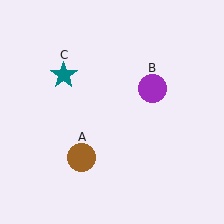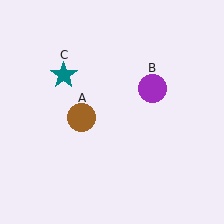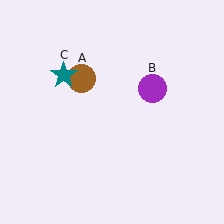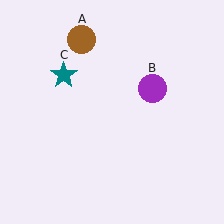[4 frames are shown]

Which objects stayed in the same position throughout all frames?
Purple circle (object B) and teal star (object C) remained stationary.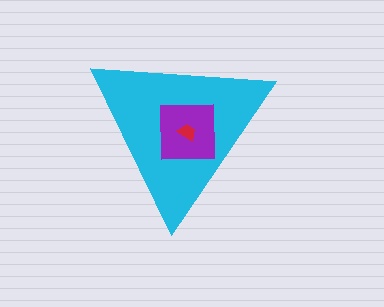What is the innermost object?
The red trapezoid.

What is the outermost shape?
The cyan triangle.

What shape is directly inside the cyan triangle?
The purple square.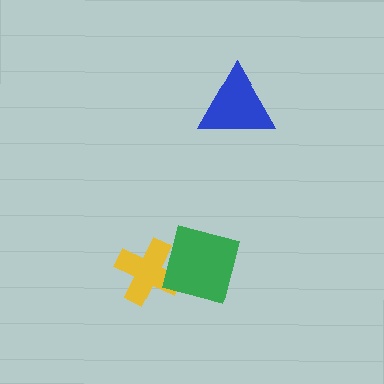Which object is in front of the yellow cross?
The green square is in front of the yellow cross.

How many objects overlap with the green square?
1 object overlaps with the green square.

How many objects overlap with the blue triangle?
0 objects overlap with the blue triangle.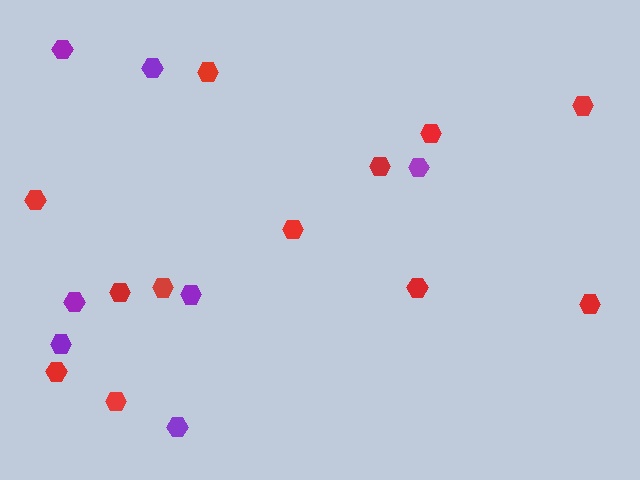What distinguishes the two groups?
There are 2 groups: one group of red hexagons (12) and one group of purple hexagons (7).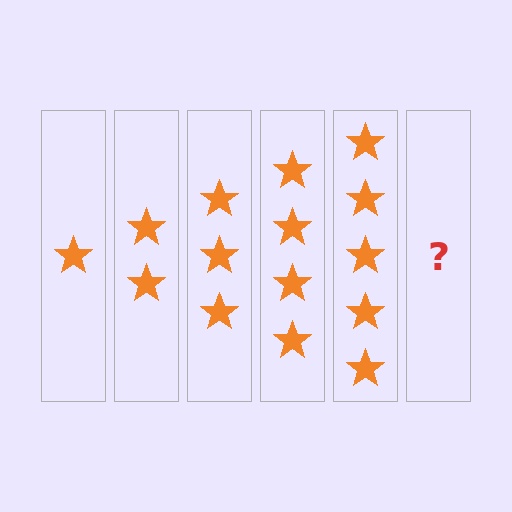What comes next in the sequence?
The next element should be 6 stars.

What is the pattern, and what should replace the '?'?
The pattern is that each step adds one more star. The '?' should be 6 stars.